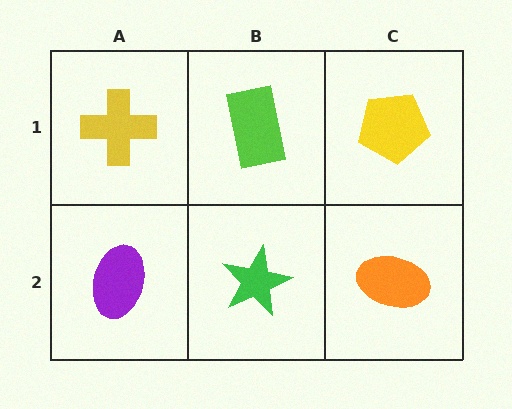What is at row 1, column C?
A yellow pentagon.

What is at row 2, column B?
A green star.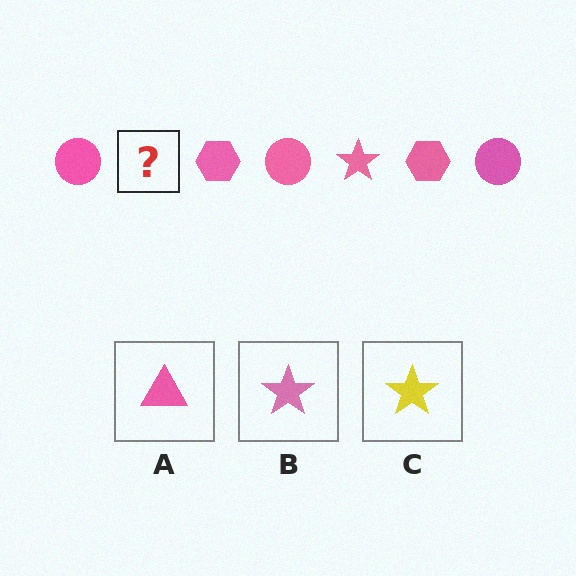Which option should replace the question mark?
Option B.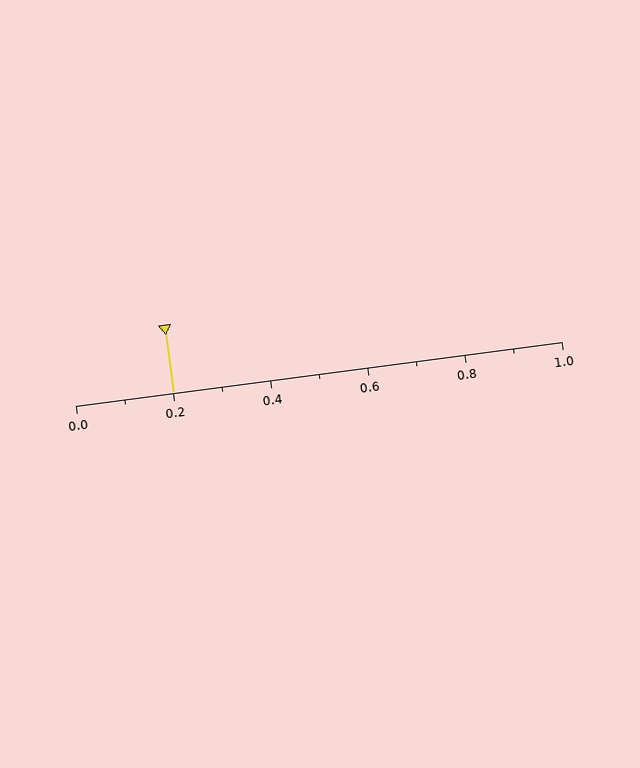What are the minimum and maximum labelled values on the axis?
The axis runs from 0.0 to 1.0.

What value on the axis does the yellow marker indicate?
The marker indicates approximately 0.2.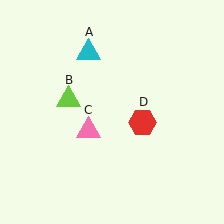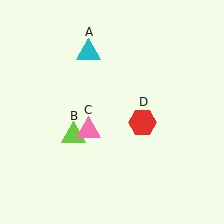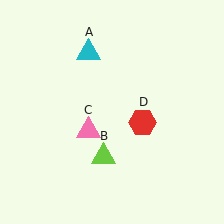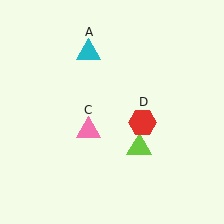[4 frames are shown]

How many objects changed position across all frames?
1 object changed position: lime triangle (object B).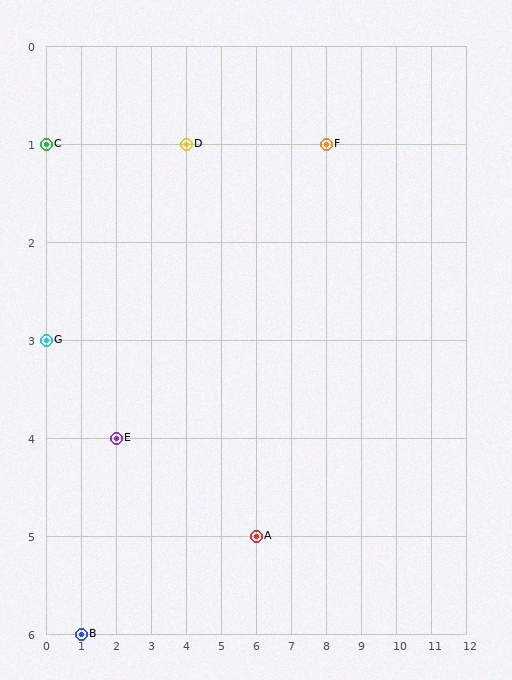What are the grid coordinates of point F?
Point F is at grid coordinates (8, 1).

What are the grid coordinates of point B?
Point B is at grid coordinates (1, 6).